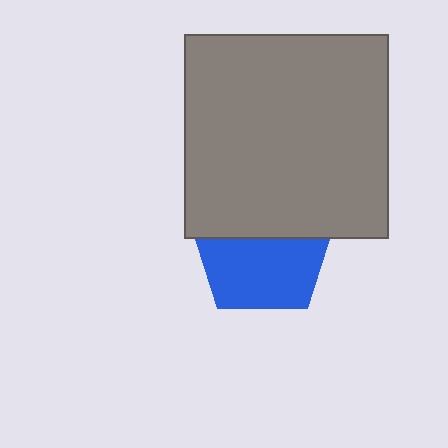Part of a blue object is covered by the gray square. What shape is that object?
It is a pentagon.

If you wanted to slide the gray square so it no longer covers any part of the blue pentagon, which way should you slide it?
Slide it up — that is the most direct way to separate the two shapes.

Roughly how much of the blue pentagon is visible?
About half of it is visible (roughly 57%).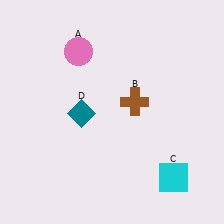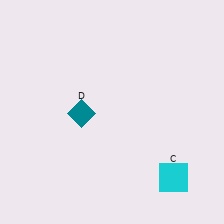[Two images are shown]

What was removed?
The pink circle (A), the brown cross (B) were removed in Image 2.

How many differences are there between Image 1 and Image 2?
There are 2 differences between the two images.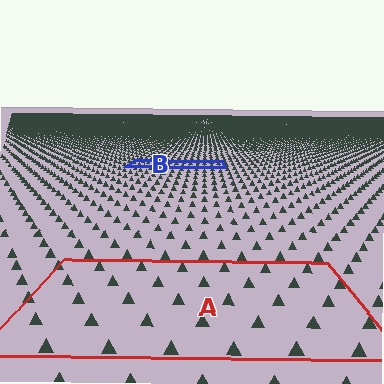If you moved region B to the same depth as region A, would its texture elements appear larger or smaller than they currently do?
They would appear larger. At a closer depth, the same texture elements are projected at a bigger on-screen size.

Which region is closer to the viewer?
Region A is closer. The texture elements there are larger and more spread out.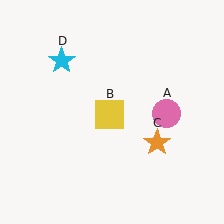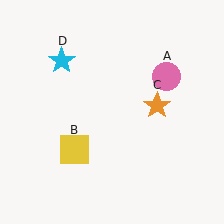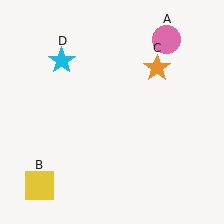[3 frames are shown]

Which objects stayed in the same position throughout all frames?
Cyan star (object D) remained stationary.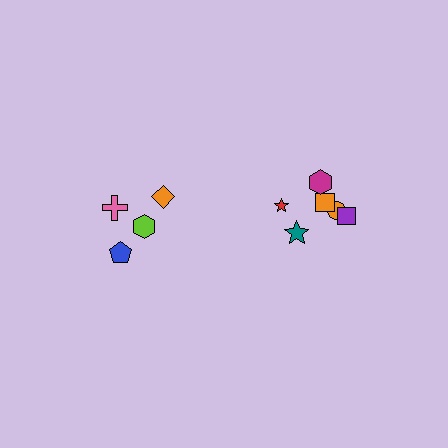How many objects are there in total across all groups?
There are 10 objects.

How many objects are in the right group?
There are 6 objects.